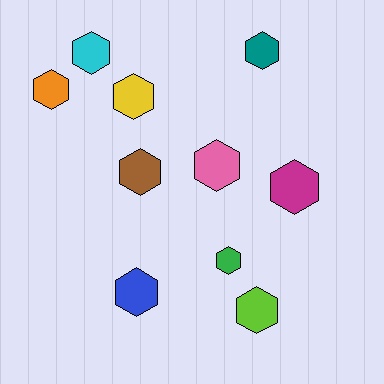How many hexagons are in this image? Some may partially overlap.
There are 10 hexagons.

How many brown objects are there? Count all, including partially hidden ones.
There is 1 brown object.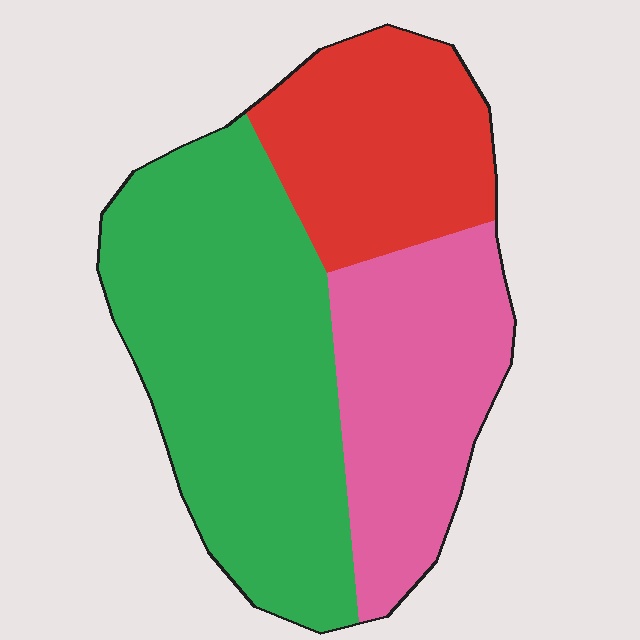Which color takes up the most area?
Green, at roughly 50%.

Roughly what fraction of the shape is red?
Red takes up less than a quarter of the shape.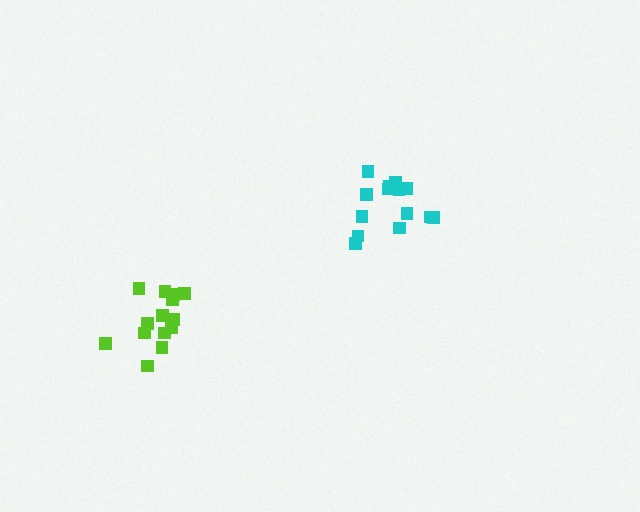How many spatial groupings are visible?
There are 2 spatial groupings.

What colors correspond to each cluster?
The clusters are colored: lime, cyan.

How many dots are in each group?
Group 1: 14 dots, Group 2: 14 dots (28 total).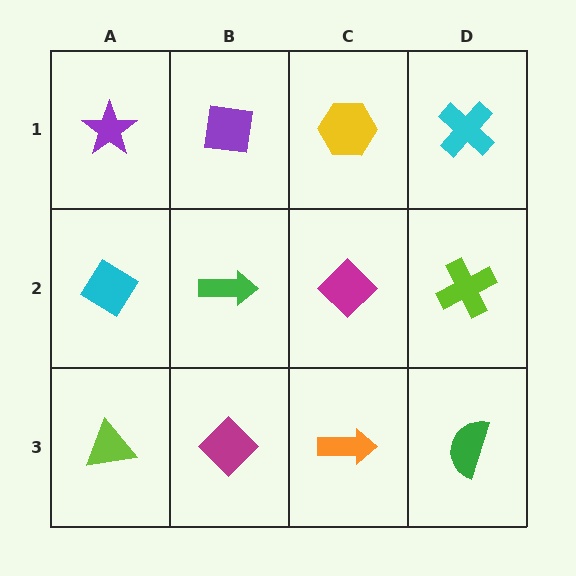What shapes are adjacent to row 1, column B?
A green arrow (row 2, column B), a purple star (row 1, column A), a yellow hexagon (row 1, column C).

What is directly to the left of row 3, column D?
An orange arrow.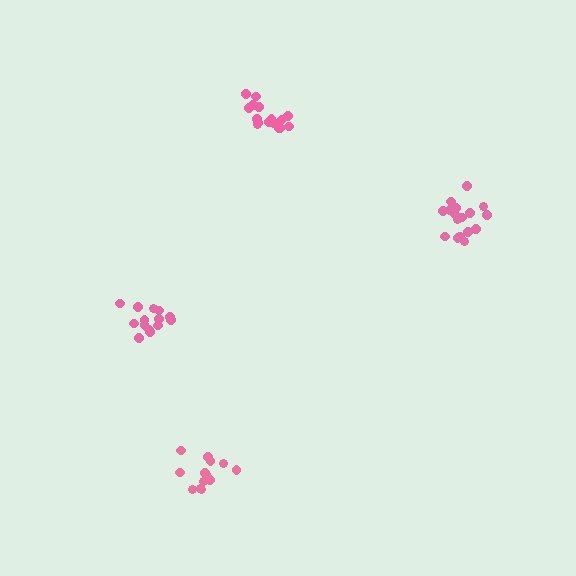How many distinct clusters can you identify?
There are 4 distinct clusters.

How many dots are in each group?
Group 1: 18 dots, Group 2: 13 dots, Group 3: 16 dots, Group 4: 14 dots (61 total).